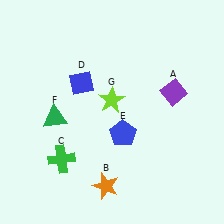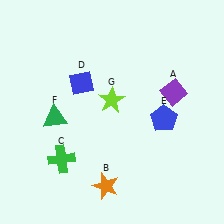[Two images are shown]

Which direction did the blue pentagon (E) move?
The blue pentagon (E) moved right.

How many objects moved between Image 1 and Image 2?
1 object moved between the two images.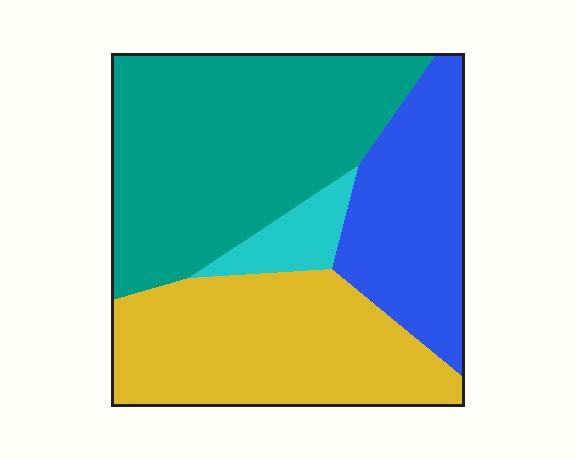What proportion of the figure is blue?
Blue covers roughly 20% of the figure.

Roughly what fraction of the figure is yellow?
Yellow takes up between a sixth and a third of the figure.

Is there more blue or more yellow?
Yellow.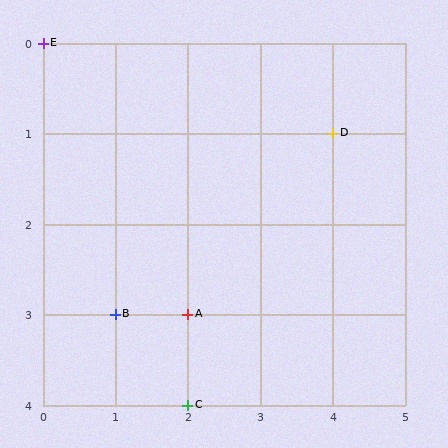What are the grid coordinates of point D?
Point D is at grid coordinates (4, 1).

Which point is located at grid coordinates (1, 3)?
Point B is at (1, 3).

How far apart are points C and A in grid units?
Points C and A are 1 row apart.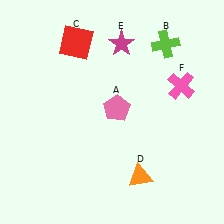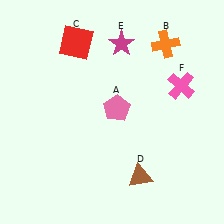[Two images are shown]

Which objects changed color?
B changed from lime to orange. D changed from orange to brown.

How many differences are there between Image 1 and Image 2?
There are 2 differences between the two images.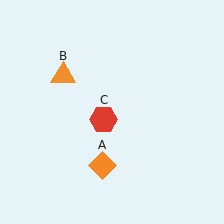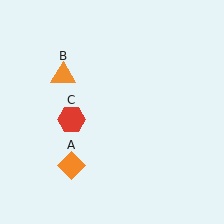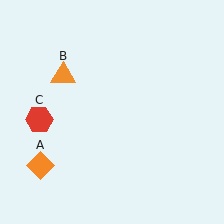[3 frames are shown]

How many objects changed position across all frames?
2 objects changed position: orange diamond (object A), red hexagon (object C).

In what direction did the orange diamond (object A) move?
The orange diamond (object A) moved left.